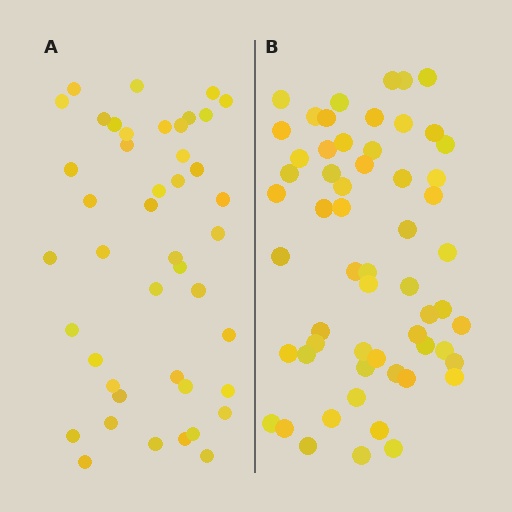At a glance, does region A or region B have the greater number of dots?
Region B (the right region) has more dots.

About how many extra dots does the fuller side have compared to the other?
Region B has approximately 15 more dots than region A.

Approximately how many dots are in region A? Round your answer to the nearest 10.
About 40 dots. (The exact count is 44, which rounds to 40.)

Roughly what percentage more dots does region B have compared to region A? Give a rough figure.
About 30% more.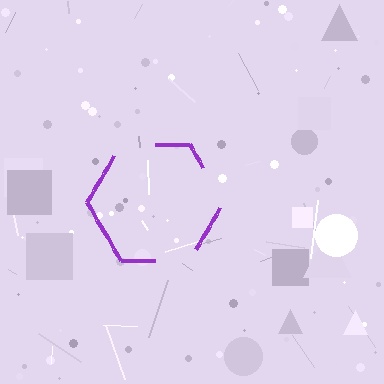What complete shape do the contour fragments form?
The contour fragments form a hexagon.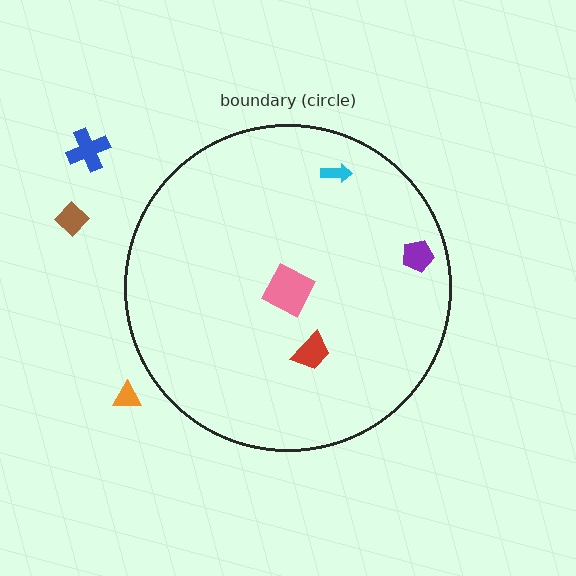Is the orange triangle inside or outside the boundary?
Outside.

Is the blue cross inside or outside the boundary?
Outside.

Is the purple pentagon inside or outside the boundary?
Inside.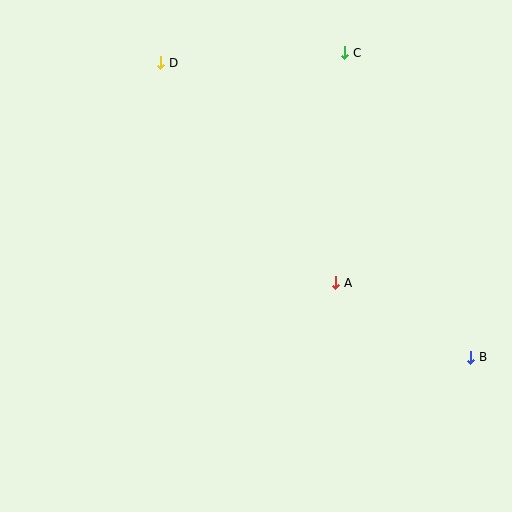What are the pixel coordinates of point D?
Point D is at (161, 63).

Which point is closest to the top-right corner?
Point C is closest to the top-right corner.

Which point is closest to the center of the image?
Point A at (336, 283) is closest to the center.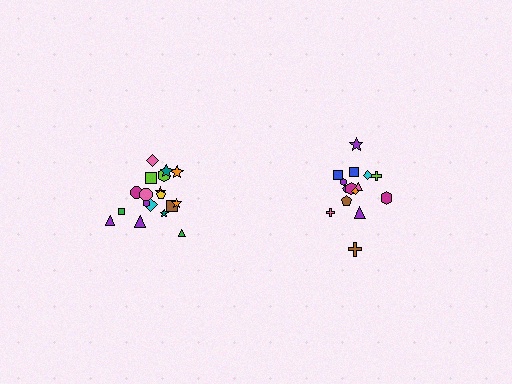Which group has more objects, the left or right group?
The left group.